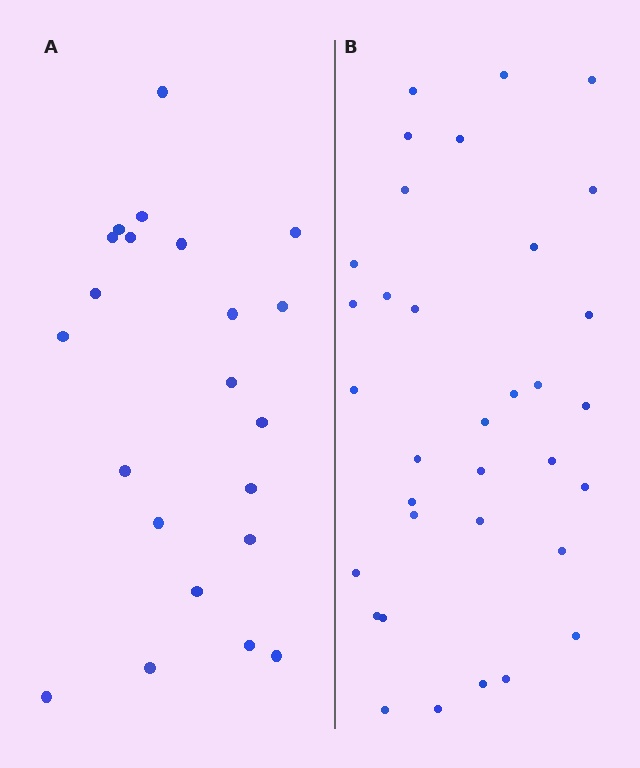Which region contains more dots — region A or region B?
Region B (the right region) has more dots.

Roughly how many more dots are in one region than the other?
Region B has roughly 12 or so more dots than region A.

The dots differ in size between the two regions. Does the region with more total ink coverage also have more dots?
No. Region A has more total ink coverage because its dots are larger, but region B actually contains more individual dots. Total area can be misleading — the number of items is what matters here.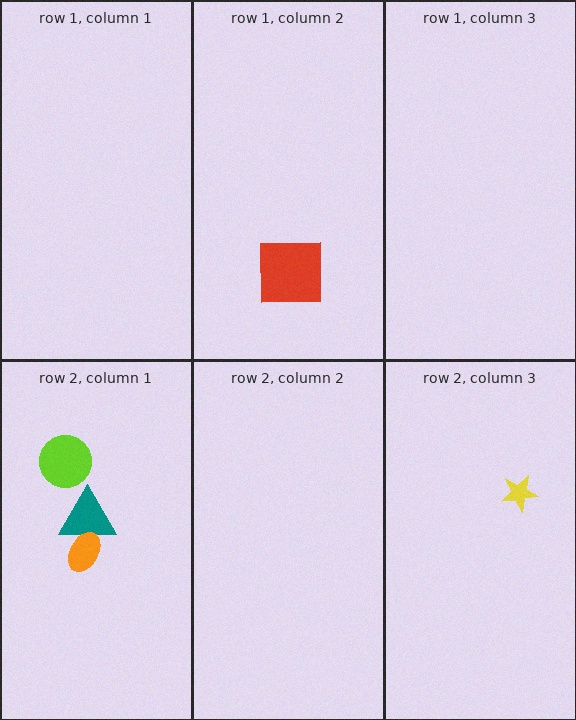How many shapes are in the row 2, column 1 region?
3.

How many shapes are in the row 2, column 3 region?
1.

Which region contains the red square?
The row 1, column 2 region.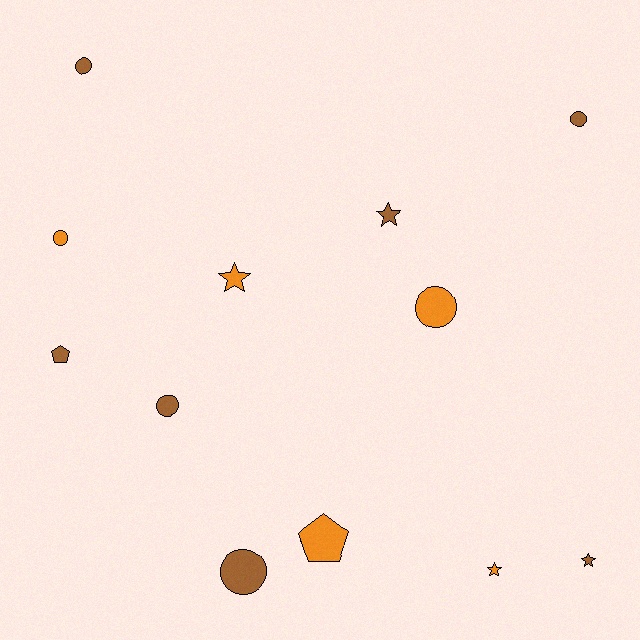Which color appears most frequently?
Brown, with 7 objects.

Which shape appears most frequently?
Circle, with 6 objects.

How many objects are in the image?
There are 12 objects.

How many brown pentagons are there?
There is 1 brown pentagon.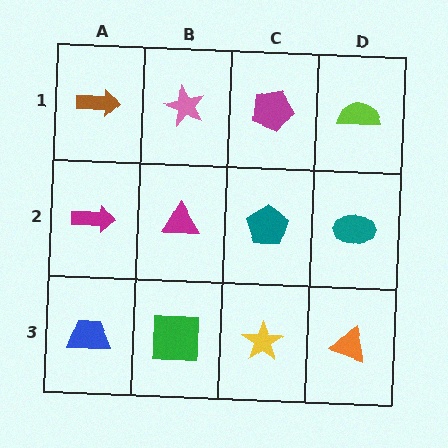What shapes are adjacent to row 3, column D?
A teal ellipse (row 2, column D), a yellow star (row 3, column C).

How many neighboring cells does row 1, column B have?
3.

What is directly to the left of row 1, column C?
A pink star.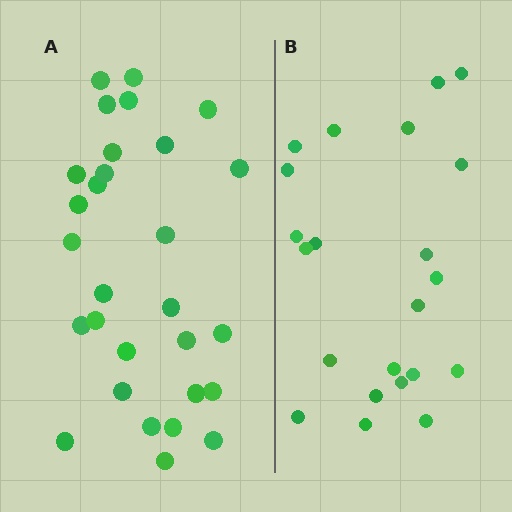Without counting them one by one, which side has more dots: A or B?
Region A (the left region) has more dots.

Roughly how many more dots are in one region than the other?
Region A has roughly 8 or so more dots than region B.